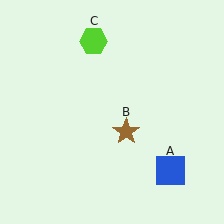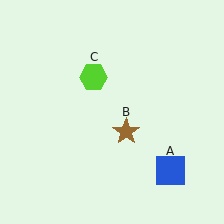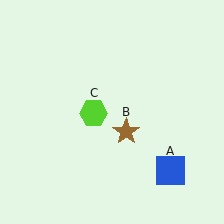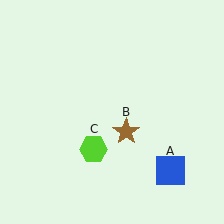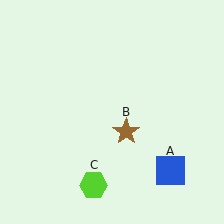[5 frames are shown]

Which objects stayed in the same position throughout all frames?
Blue square (object A) and brown star (object B) remained stationary.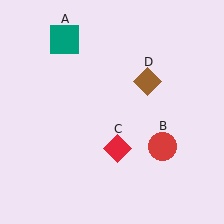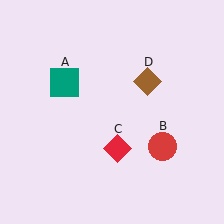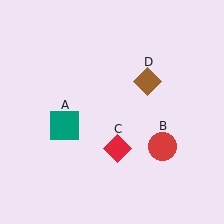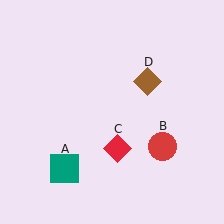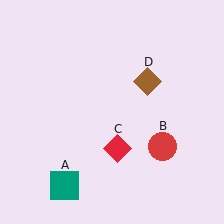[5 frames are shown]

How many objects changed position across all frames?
1 object changed position: teal square (object A).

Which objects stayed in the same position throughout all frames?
Red circle (object B) and red diamond (object C) and brown diamond (object D) remained stationary.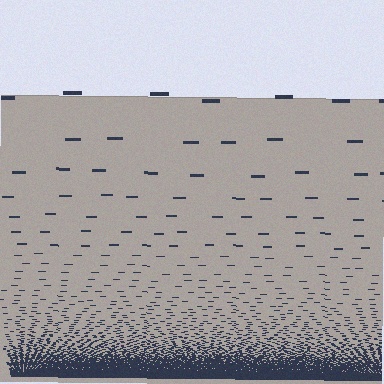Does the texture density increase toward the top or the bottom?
Density increases toward the bottom.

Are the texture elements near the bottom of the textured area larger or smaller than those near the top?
Smaller. The gradient is inverted — elements near the bottom are smaller and denser.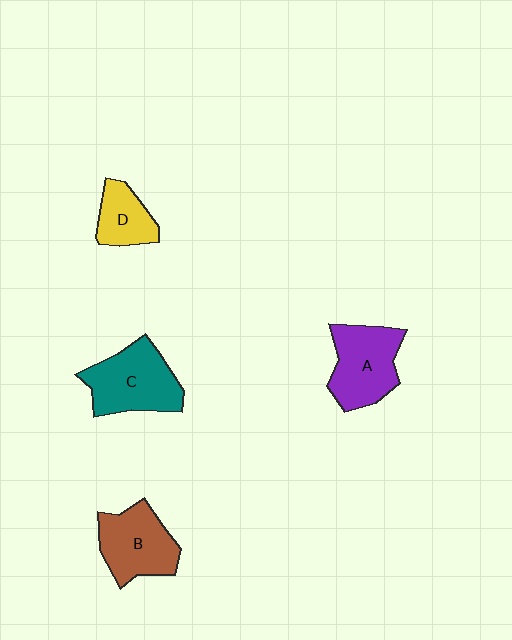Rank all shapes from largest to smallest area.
From largest to smallest: C (teal), A (purple), B (brown), D (yellow).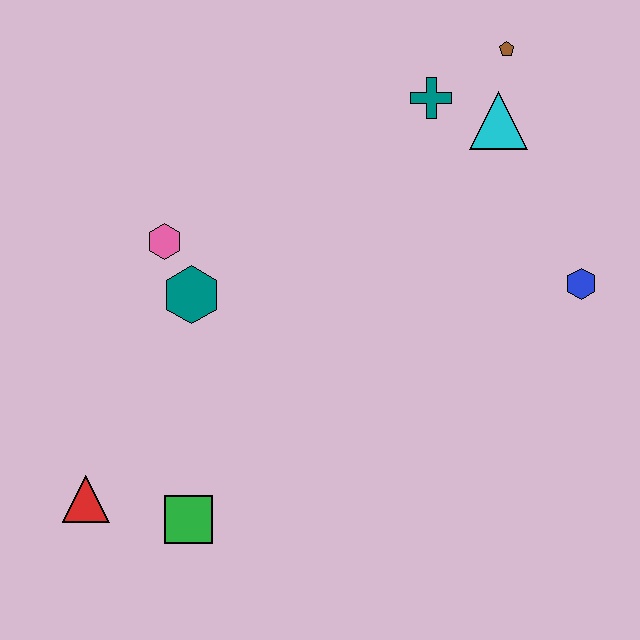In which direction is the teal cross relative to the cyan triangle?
The teal cross is to the left of the cyan triangle.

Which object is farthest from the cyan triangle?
The red triangle is farthest from the cyan triangle.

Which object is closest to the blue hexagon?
The cyan triangle is closest to the blue hexagon.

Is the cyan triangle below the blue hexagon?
No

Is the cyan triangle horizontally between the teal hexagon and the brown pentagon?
Yes